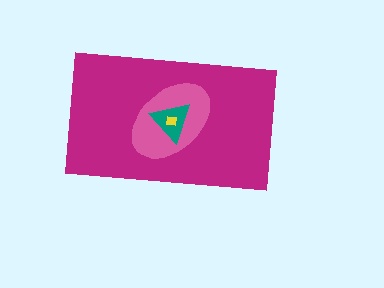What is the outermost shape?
The magenta rectangle.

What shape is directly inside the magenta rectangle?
The pink ellipse.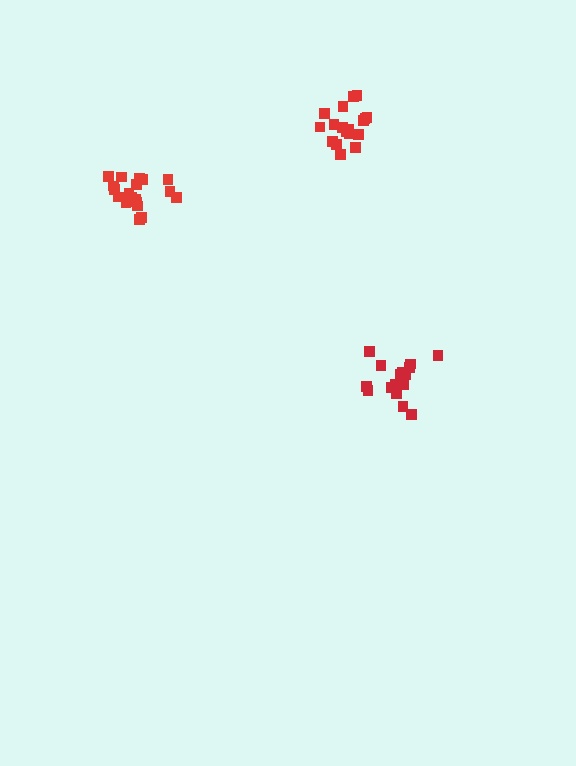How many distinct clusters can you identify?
There are 3 distinct clusters.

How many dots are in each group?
Group 1: 16 dots, Group 2: 19 dots, Group 3: 18 dots (53 total).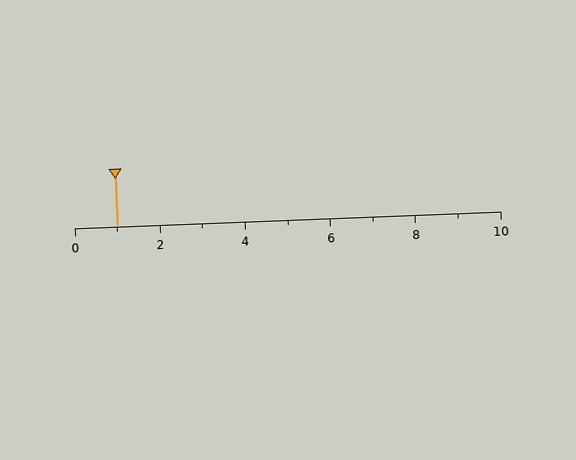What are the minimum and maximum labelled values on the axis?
The axis runs from 0 to 10.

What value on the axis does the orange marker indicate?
The marker indicates approximately 1.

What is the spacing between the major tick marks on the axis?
The major ticks are spaced 2 apart.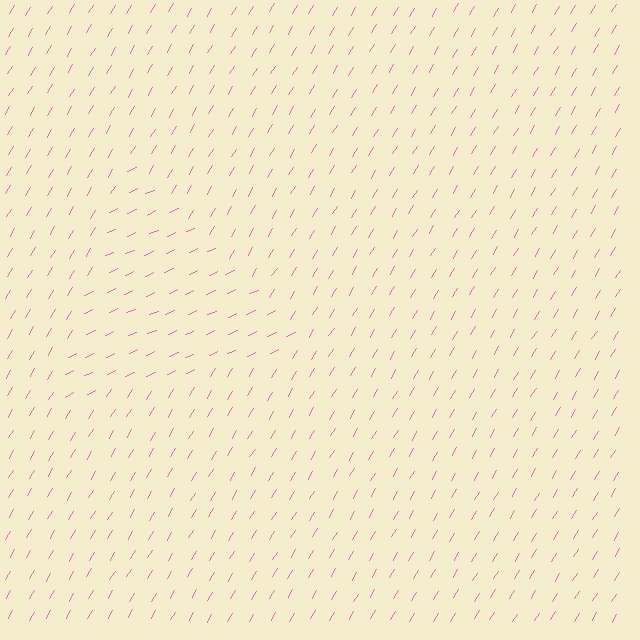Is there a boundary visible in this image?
Yes, there is a texture boundary formed by a change in line orientation.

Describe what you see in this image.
The image is filled with small pink line segments. A triangle region in the image has lines oriented differently from the surrounding lines, creating a visible texture boundary.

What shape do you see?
I see a triangle.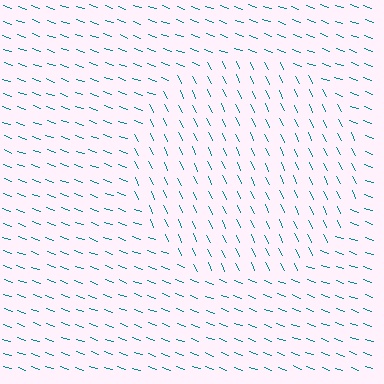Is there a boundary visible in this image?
Yes, there is a texture boundary formed by a change in line orientation.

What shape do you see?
I see a circle.